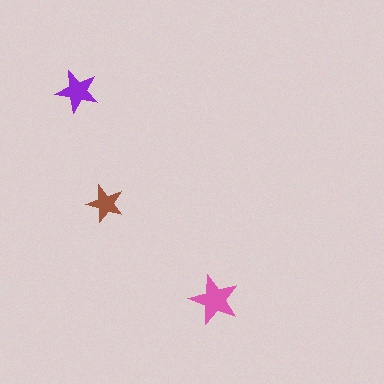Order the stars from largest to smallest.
the pink one, the purple one, the brown one.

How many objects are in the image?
There are 3 objects in the image.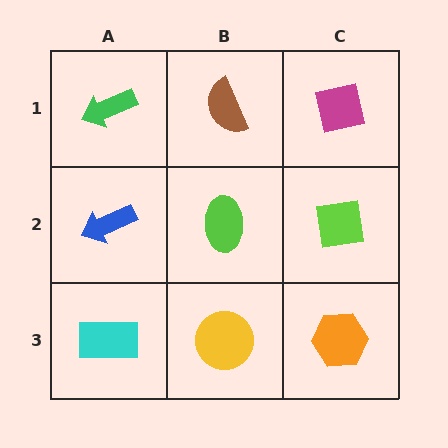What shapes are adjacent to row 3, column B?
A lime ellipse (row 2, column B), a cyan rectangle (row 3, column A), an orange hexagon (row 3, column C).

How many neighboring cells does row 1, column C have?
2.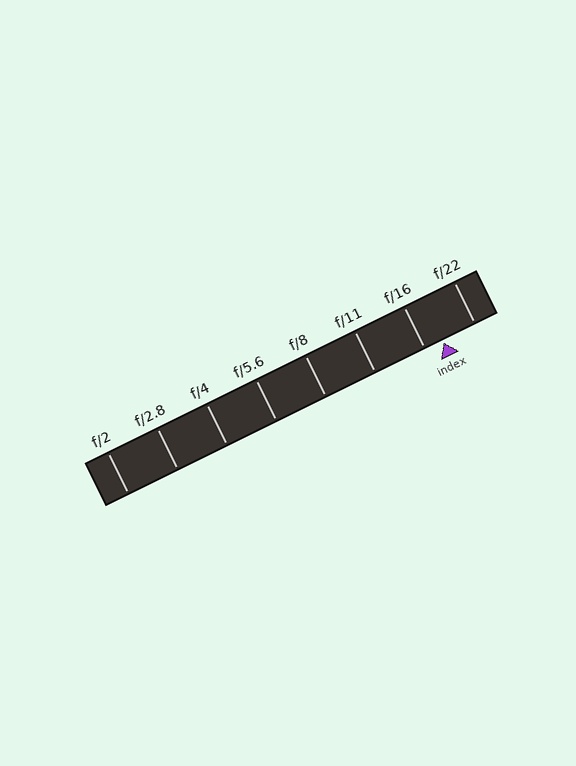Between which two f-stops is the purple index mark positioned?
The index mark is between f/16 and f/22.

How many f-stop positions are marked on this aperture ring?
There are 8 f-stop positions marked.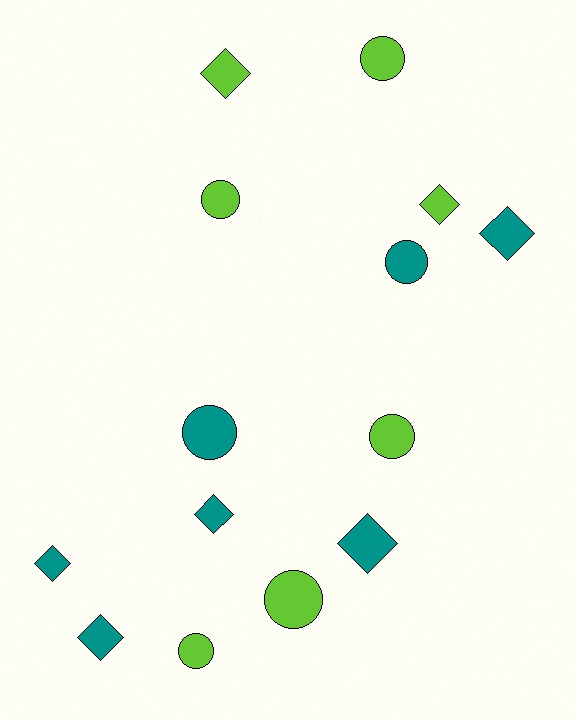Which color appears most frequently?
Lime, with 7 objects.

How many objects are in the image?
There are 14 objects.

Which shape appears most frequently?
Diamond, with 7 objects.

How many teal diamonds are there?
There are 5 teal diamonds.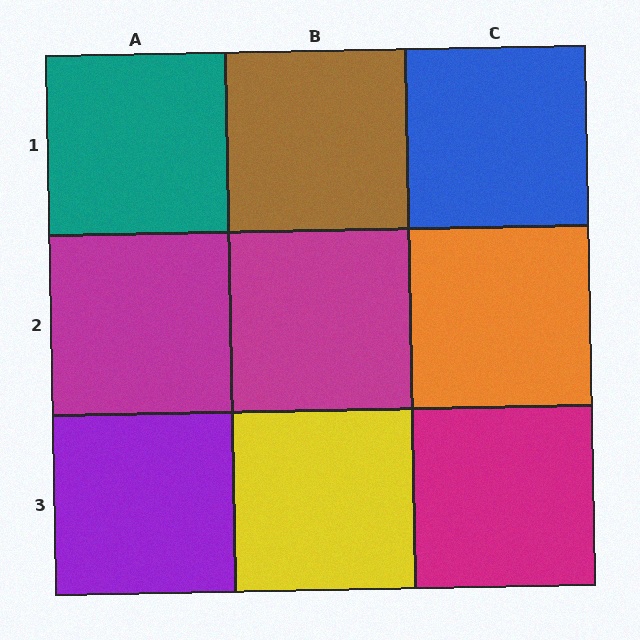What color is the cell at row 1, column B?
Brown.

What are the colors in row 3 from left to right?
Purple, yellow, magenta.